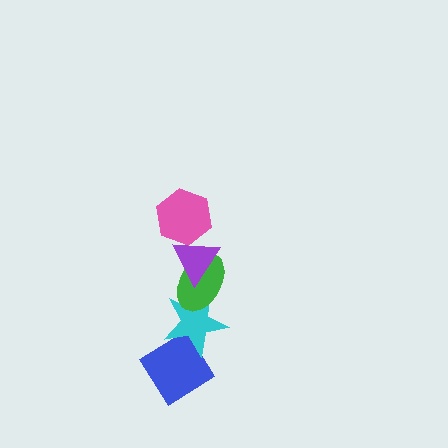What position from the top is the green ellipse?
The green ellipse is 3rd from the top.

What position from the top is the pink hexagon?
The pink hexagon is 1st from the top.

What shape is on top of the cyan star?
The green ellipse is on top of the cyan star.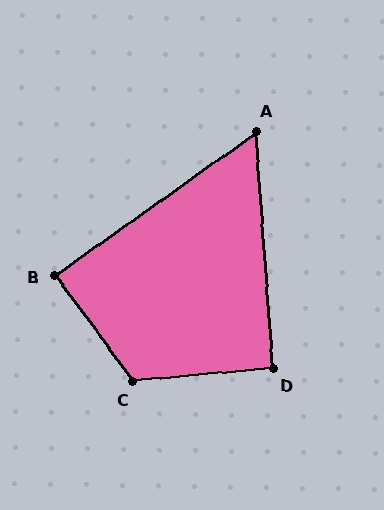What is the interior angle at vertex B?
Approximately 89 degrees (approximately right).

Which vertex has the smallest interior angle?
A, at approximately 59 degrees.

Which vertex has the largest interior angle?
C, at approximately 121 degrees.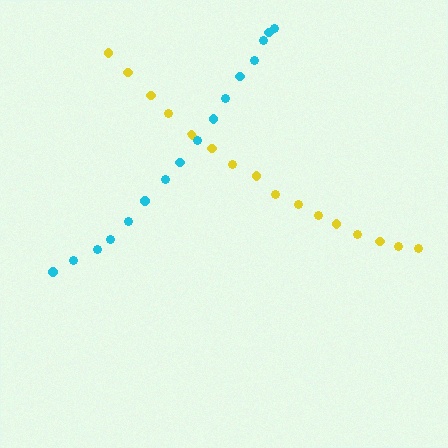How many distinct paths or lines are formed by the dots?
There are 2 distinct paths.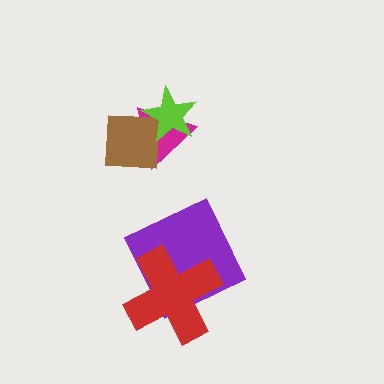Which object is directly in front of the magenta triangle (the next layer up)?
The brown square is directly in front of the magenta triangle.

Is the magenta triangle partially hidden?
Yes, it is partially covered by another shape.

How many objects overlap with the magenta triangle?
2 objects overlap with the magenta triangle.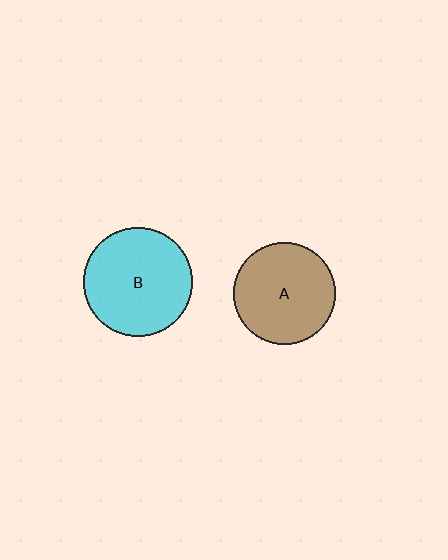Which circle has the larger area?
Circle B (cyan).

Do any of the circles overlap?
No, none of the circles overlap.